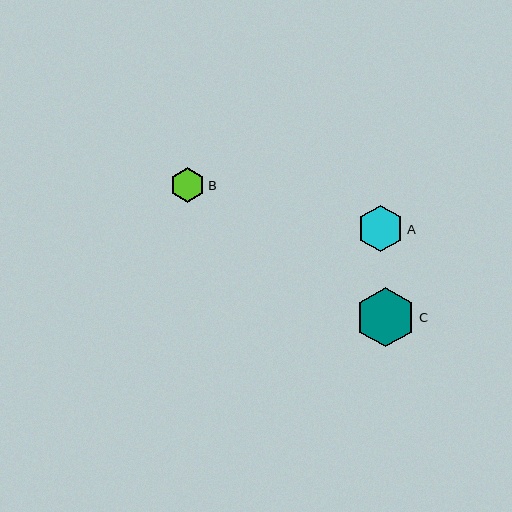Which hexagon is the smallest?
Hexagon B is the smallest with a size of approximately 34 pixels.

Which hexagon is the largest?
Hexagon C is the largest with a size of approximately 60 pixels.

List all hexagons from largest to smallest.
From largest to smallest: C, A, B.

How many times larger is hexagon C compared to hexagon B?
Hexagon C is approximately 1.7 times the size of hexagon B.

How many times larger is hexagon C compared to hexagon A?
Hexagon C is approximately 1.3 times the size of hexagon A.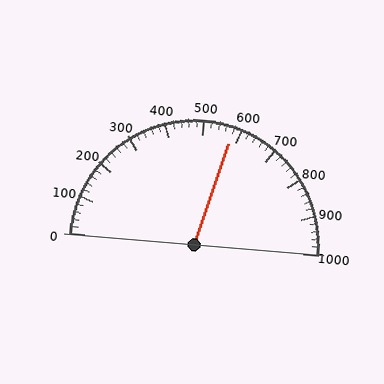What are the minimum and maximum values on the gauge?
The gauge ranges from 0 to 1000.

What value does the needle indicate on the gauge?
The needle indicates approximately 580.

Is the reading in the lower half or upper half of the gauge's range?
The reading is in the upper half of the range (0 to 1000).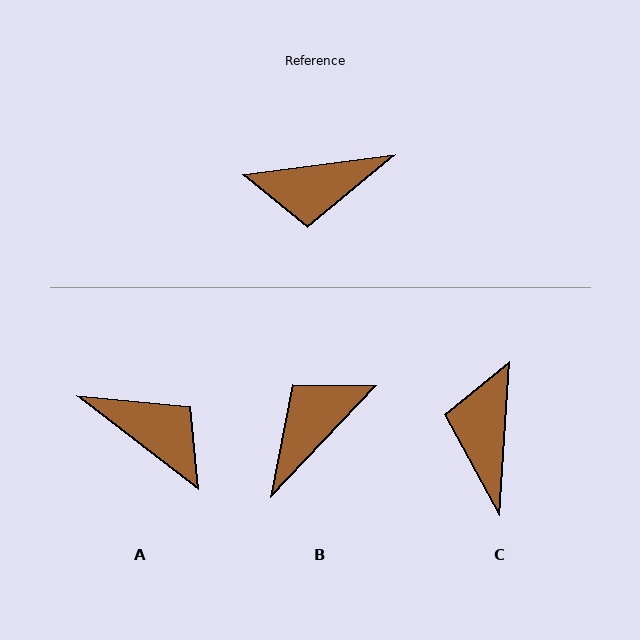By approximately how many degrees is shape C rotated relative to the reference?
Approximately 101 degrees clockwise.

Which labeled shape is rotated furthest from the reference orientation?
B, about 141 degrees away.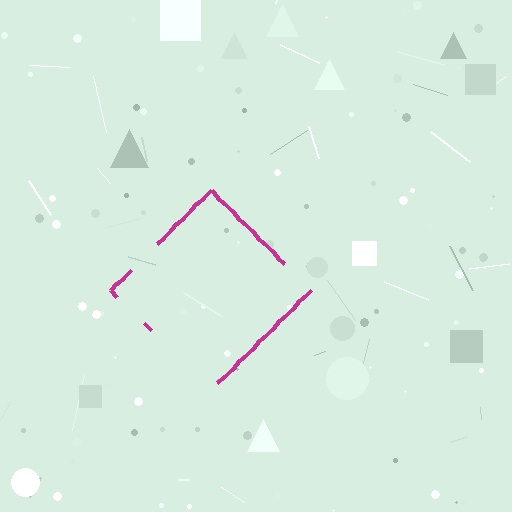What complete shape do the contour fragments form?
The contour fragments form a diamond.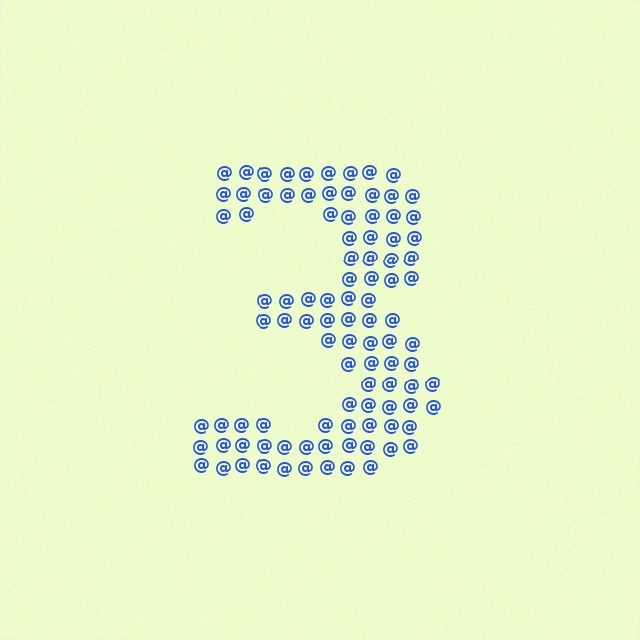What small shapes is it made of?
It is made of small at signs.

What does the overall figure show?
The overall figure shows the digit 3.